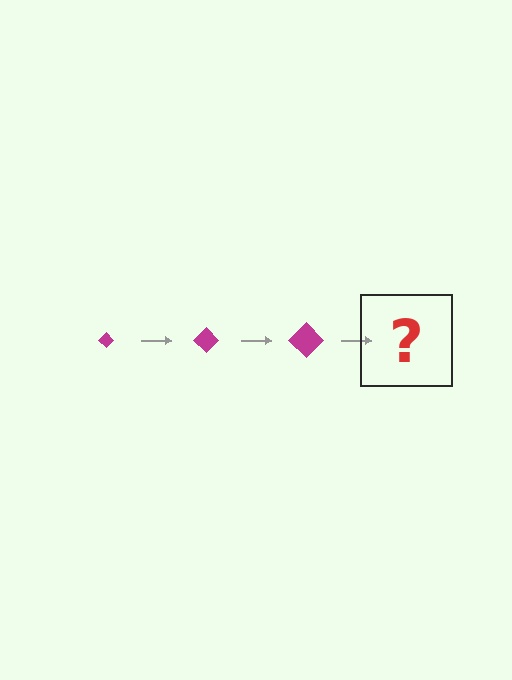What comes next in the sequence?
The next element should be a magenta diamond, larger than the previous one.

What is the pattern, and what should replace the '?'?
The pattern is that the diamond gets progressively larger each step. The '?' should be a magenta diamond, larger than the previous one.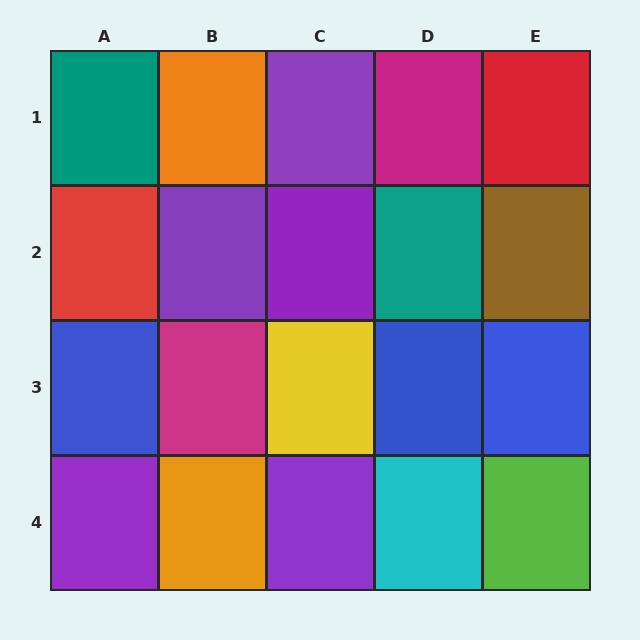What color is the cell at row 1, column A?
Teal.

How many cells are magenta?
2 cells are magenta.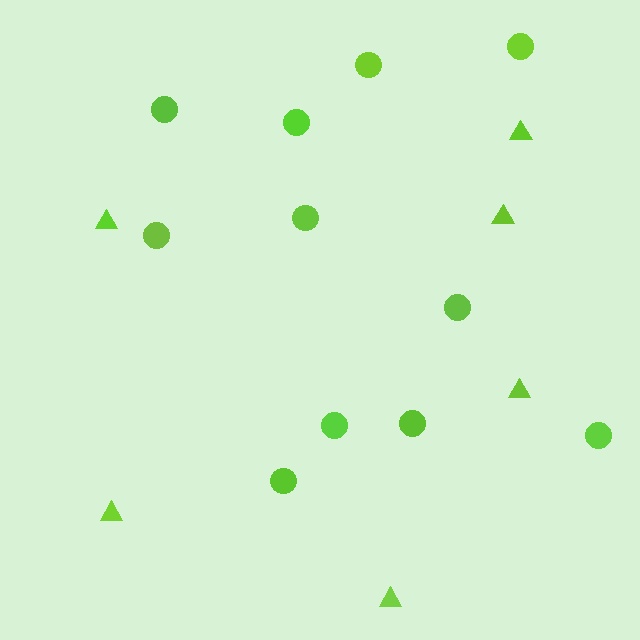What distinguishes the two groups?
There are 2 groups: one group of triangles (6) and one group of circles (11).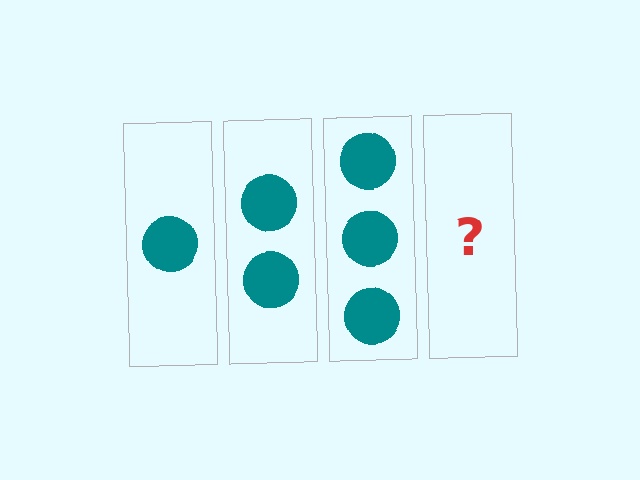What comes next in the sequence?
The next element should be 4 circles.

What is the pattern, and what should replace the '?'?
The pattern is that each step adds one more circle. The '?' should be 4 circles.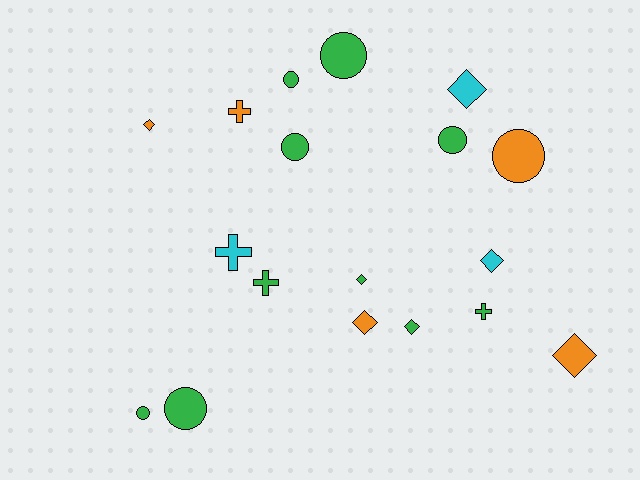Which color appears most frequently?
Green, with 10 objects.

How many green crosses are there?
There are 2 green crosses.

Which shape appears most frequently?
Circle, with 7 objects.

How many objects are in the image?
There are 18 objects.